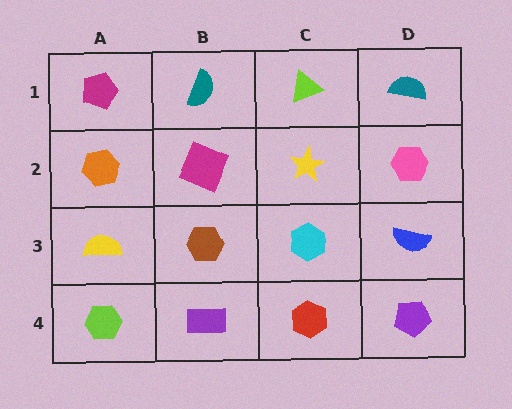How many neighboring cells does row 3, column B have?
4.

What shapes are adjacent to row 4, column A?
A yellow semicircle (row 3, column A), a purple rectangle (row 4, column B).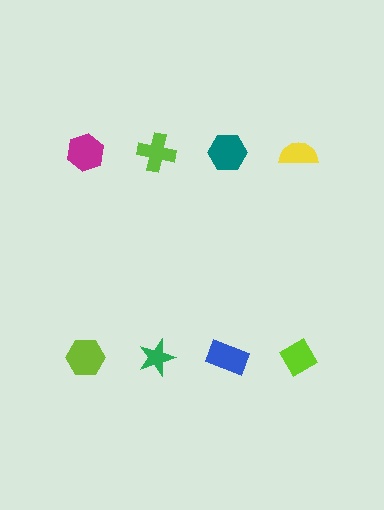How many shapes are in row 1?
4 shapes.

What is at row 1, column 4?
A yellow semicircle.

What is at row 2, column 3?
A blue rectangle.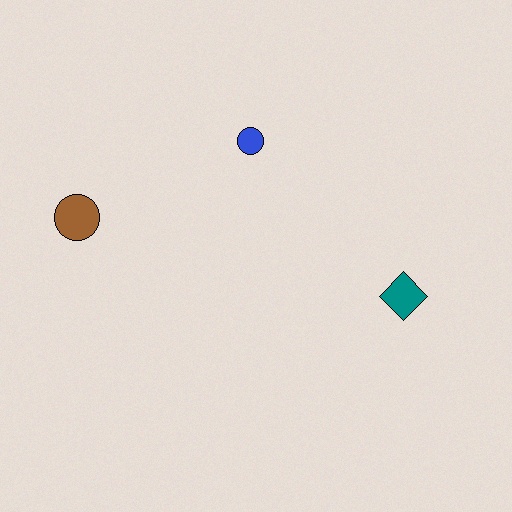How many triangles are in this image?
There are no triangles.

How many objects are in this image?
There are 3 objects.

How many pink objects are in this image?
There are no pink objects.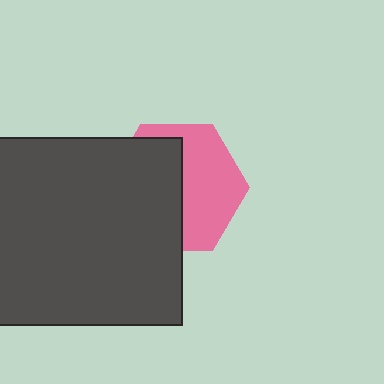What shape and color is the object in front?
The object in front is a dark gray square.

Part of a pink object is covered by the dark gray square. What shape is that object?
It is a hexagon.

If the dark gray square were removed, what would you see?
You would see the complete pink hexagon.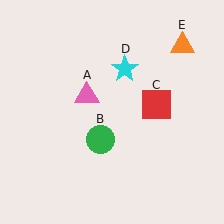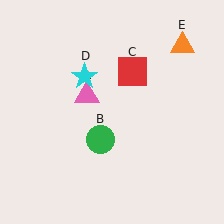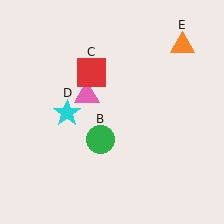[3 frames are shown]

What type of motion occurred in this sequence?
The red square (object C), cyan star (object D) rotated counterclockwise around the center of the scene.